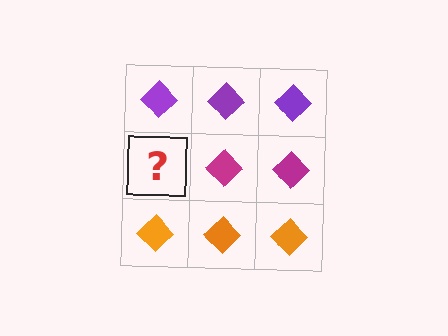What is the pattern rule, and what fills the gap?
The rule is that each row has a consistent color. The gap should be filled with a magenta diamond.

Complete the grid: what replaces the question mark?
The question mark should be replaced with a magenta diamond.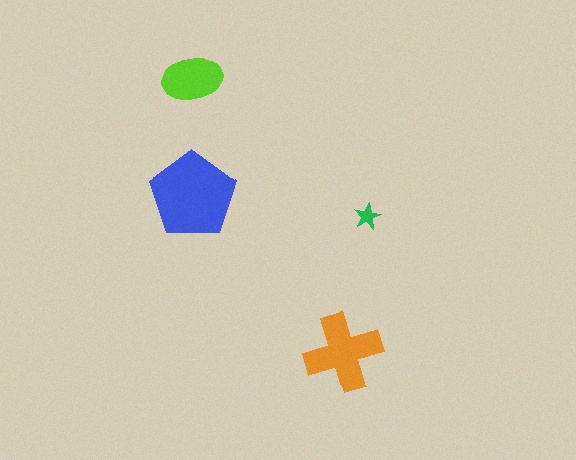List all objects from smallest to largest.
The green star, the lime ellipse, the orange cross, the blue pentagon.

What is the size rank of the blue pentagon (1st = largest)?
1st.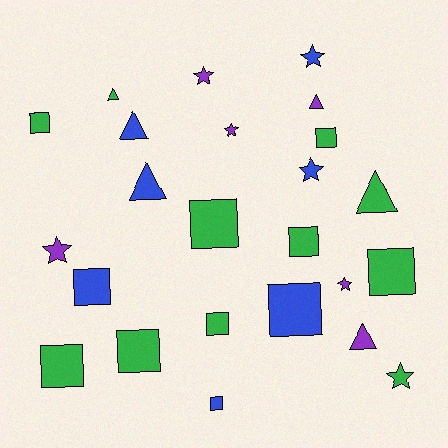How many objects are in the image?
There are 24 objects.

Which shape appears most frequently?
Square, with 11 objects.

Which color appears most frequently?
Green, with 11 objects.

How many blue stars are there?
There are 2 blue stars.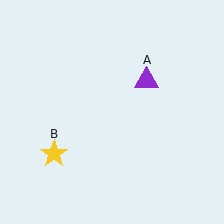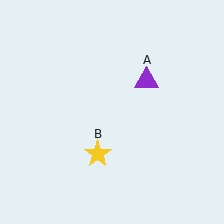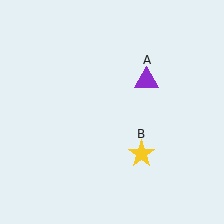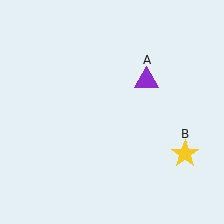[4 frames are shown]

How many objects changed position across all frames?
1 object changed position: yellow star (object B).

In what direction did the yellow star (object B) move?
The yellow star (object B) moved right.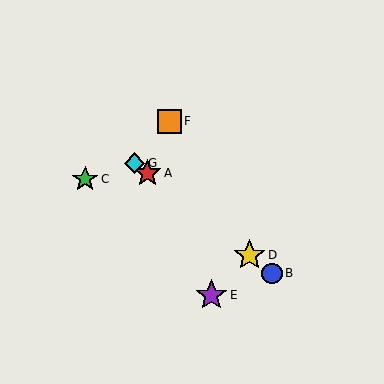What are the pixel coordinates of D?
Object D is at (249, 255).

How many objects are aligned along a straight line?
4 objects (A, B, D, G) are aligned along a straight line.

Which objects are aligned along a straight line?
Objects A, B, D, G are aligned along a straight line.